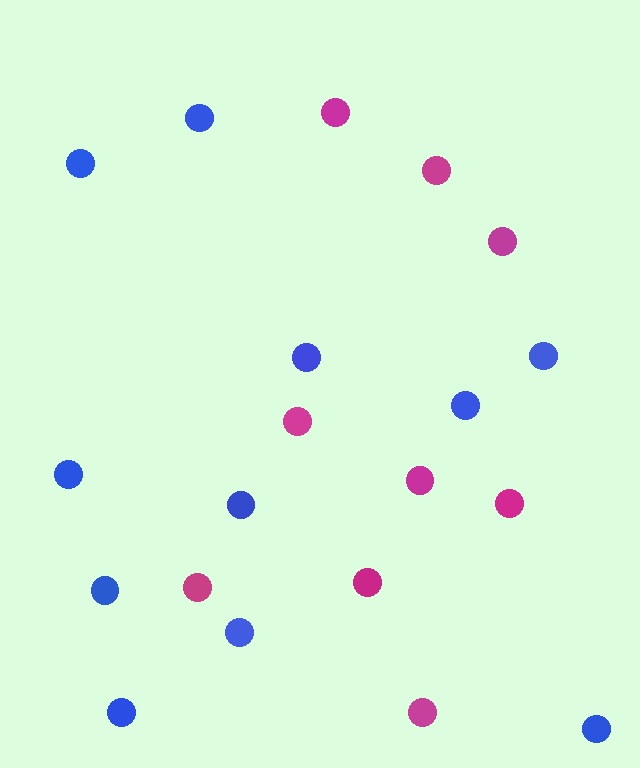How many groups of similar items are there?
There are 2 groups: one group of magenta circles (9) and one group of blue circles (11).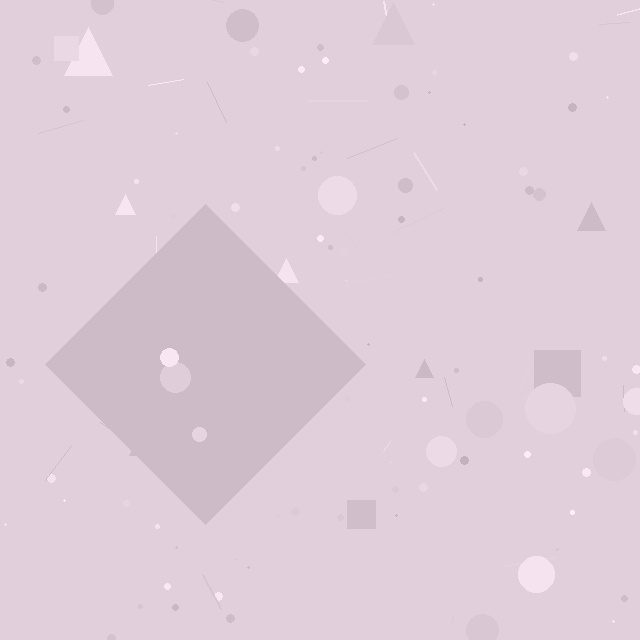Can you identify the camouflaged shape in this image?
The camouflaged shape is a diamond.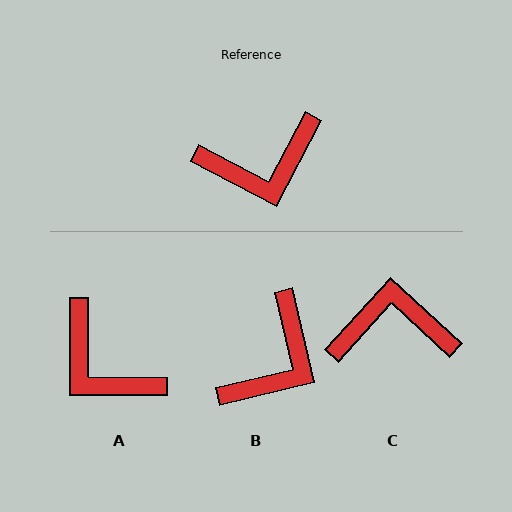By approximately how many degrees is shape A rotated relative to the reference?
Approximately 62 degrees clockwise.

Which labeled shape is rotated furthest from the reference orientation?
C, about 165 degrees away.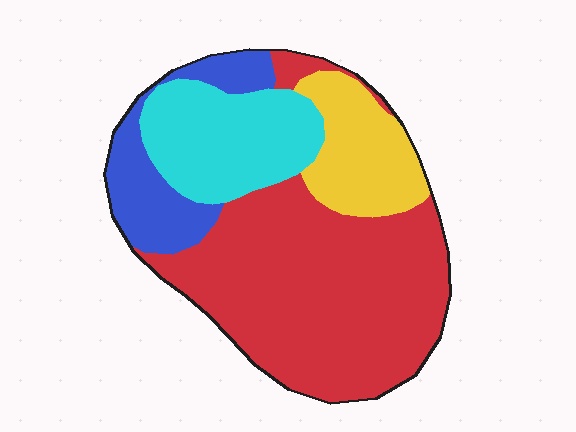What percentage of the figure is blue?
Blue takes up about one eighth (1/8) of the figure.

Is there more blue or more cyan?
Cyan.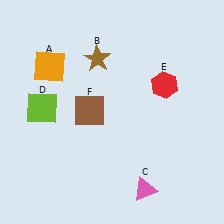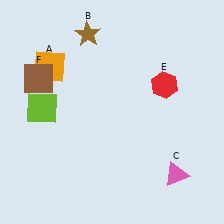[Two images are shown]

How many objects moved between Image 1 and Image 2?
3 objects moved between the two images.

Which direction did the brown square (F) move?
The brown square (F) moved left.